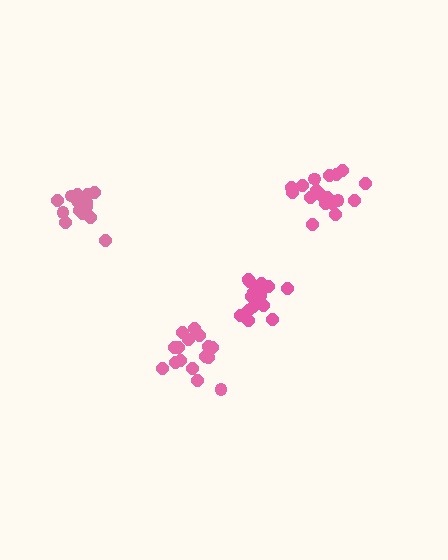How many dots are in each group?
Group 1: 17 dots, Group 2: 17 dots, Group 3: 16 dots, Group 4: 18 dots (68 total).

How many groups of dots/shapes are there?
There are 4 groups.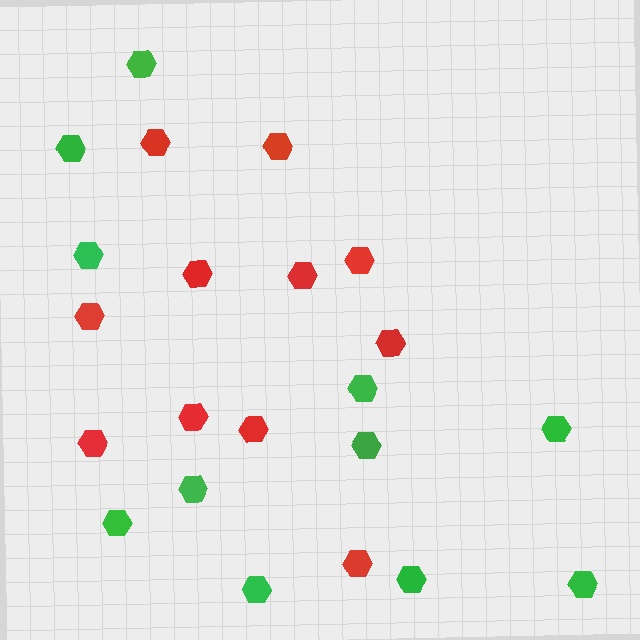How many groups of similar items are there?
There are 2 groups: one group of red hexagons (11) and one group of green hexagons (11).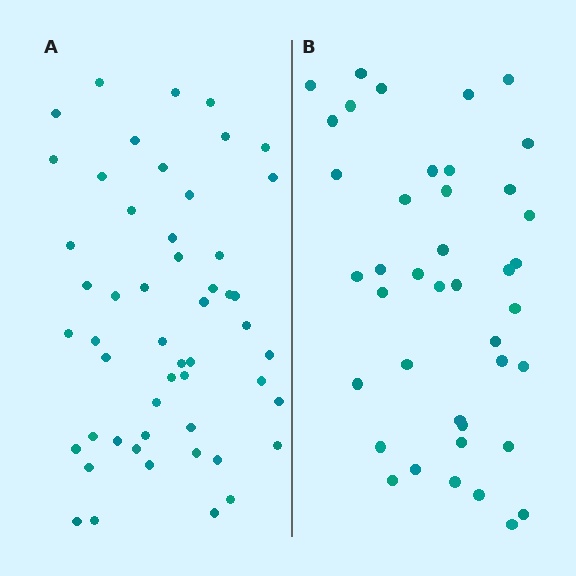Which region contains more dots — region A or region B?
Region A (the left region) has more dots.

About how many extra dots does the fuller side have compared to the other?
Region A has roughly 12 or so more dots than region B.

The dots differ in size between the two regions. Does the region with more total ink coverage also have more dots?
No. Region B has more total ink coverage because its dots are larger, but region A actually contains more individual dots. Total area can be misleading — the number of items is what matters here.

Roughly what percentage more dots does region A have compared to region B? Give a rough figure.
About 25% more.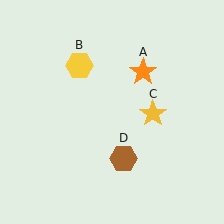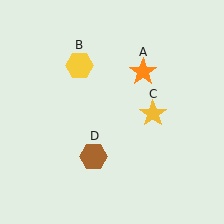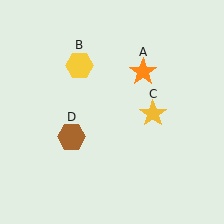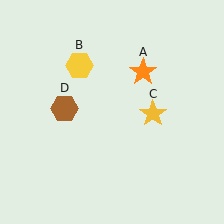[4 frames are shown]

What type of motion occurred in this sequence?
The brown hexagon (object D) rotated clockwise around the center of the scene.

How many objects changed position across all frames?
1 object changed position: brown hexagon (object D).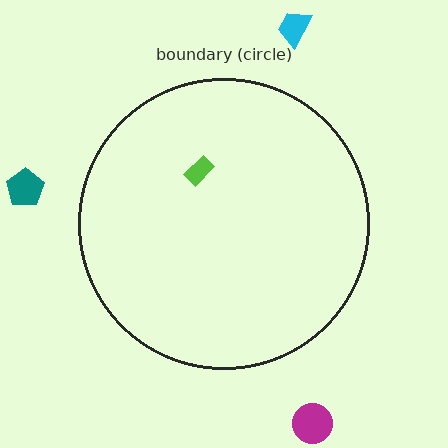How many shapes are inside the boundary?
1 inside, 3 outside.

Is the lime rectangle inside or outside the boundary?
Inside.